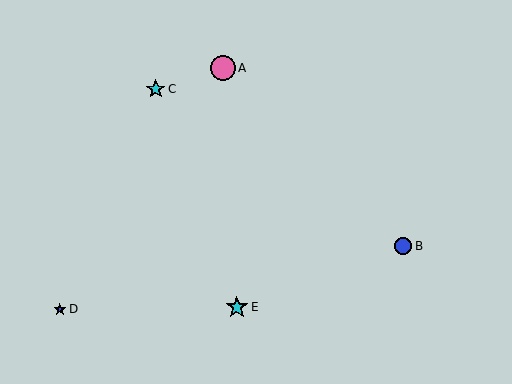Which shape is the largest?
The pink circle (labeled A) is the largest.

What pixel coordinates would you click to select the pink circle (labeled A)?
Click at (223, 68) to select the pink circle A.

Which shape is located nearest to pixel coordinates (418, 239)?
The blue circle (labeled B) at (403, 246) is nearest to that location.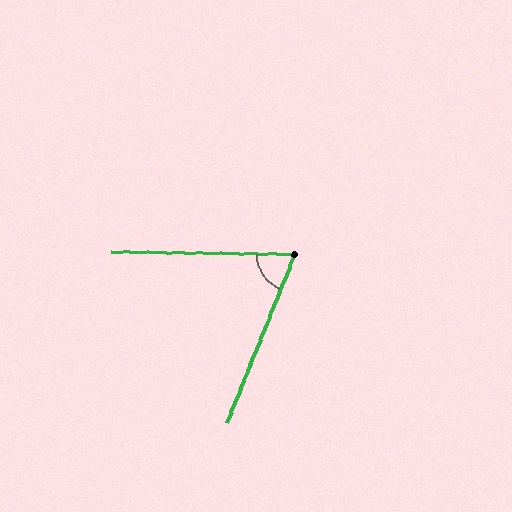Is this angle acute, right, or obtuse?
It is acute.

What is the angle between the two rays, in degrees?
Approximately 69 degrees.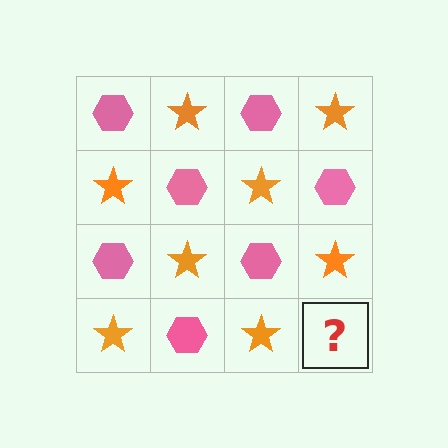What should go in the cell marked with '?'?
The missing cell should contain a pink hexagon.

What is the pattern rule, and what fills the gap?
The rule is that it alternates pink hexagon and orange star in a checkerboard pattern. The gap should be filled with a pink hexagon.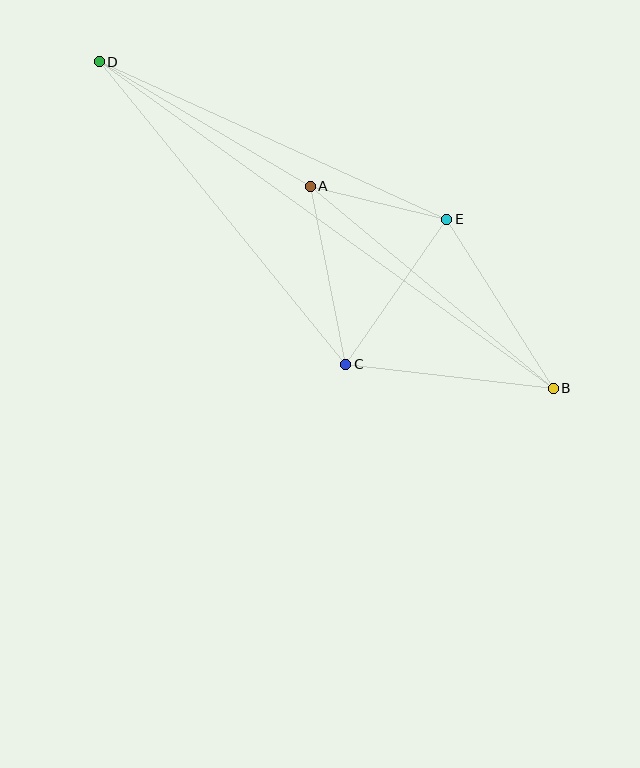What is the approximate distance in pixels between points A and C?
The distance between A and C is approximately 181 pixels.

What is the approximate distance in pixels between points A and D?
The distance between A and D is approximately 245 pixels.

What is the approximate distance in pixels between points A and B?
The distance between A and B is approximately 316 pixels.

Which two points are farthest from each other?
Points B and D are farthest from each other.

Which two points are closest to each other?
Points A and E are closest to each other.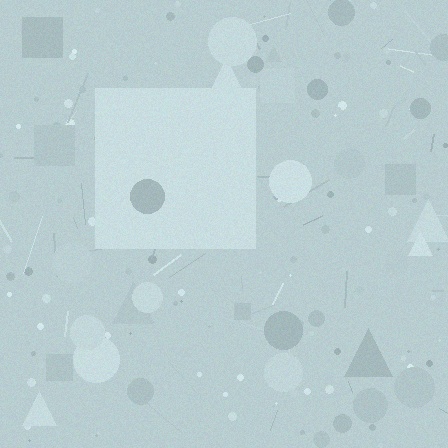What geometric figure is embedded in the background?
A square is embedded in the background.